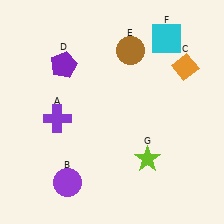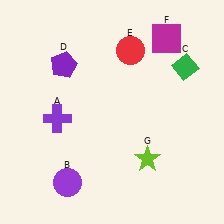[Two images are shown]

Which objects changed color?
C changed from orange to green. E changed from brown to red. F changed from cyan to magenta.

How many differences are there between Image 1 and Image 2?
There are 3 differences between the two images.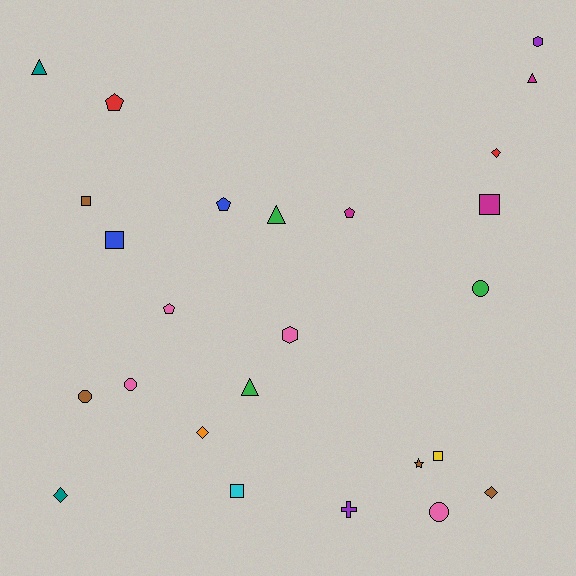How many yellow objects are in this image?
There is 1 yellow object.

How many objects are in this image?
There are 25 objects.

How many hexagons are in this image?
There are 2 hexagons.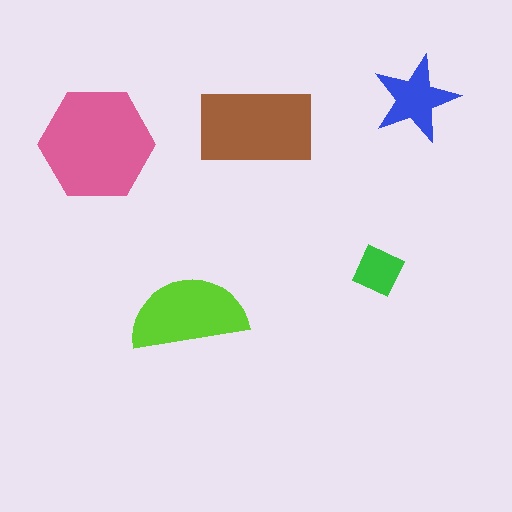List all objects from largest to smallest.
The pink hexagon, the brown rectangle, the lime semicircle, the blue star, the green diamond.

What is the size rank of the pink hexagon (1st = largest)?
1st.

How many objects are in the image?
There are 5 objects in the image.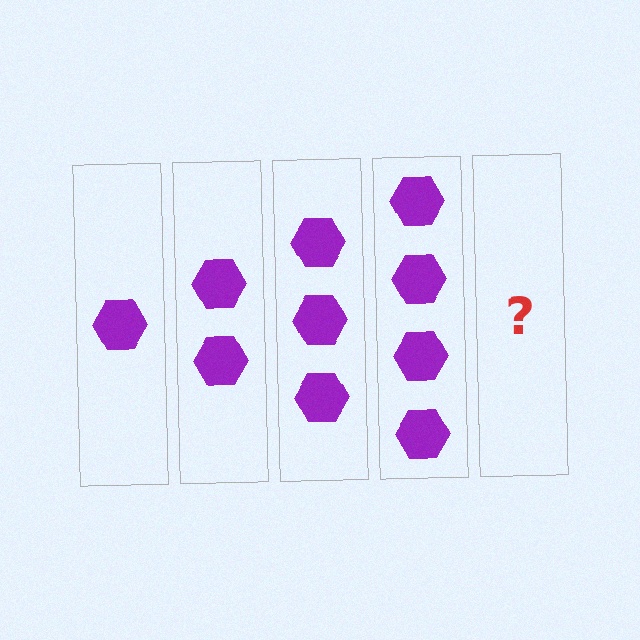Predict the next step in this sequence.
The next step is 5 hexagons.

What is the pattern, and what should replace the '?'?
The pattern is that each step adds one more hexagon. The '?' should be 5 hexagons.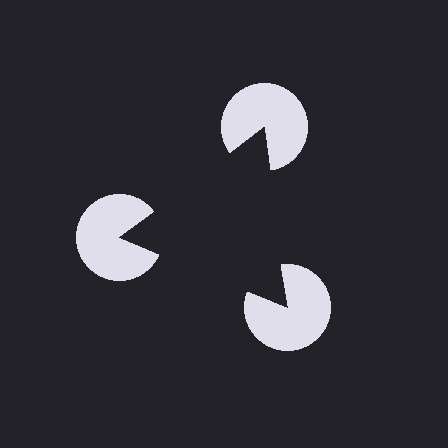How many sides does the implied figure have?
3 sides.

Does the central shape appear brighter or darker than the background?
It typically appears slightly darker than the background, even though no actual brightness change is drawn.